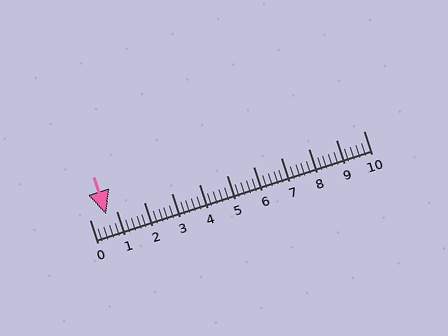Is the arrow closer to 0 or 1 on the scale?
The arrow is closer to 1.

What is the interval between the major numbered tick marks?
The major tick marks are spaced 1 units apart.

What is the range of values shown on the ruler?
The ruler shows values from 0 to 10.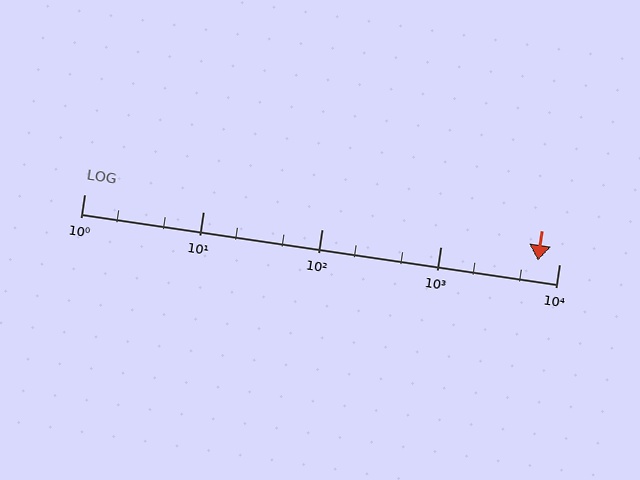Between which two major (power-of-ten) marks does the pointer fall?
The pointer is between 1000 and 10000.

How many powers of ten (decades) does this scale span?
The scale spans 4 decades, from 1 to 10000.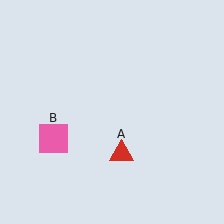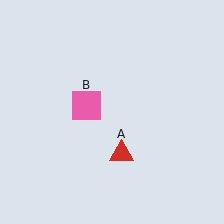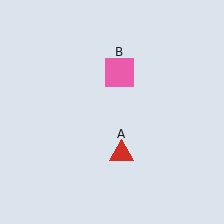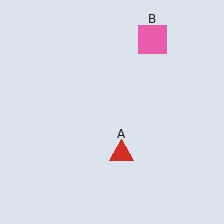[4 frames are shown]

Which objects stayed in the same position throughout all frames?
Red triangle (object A) remained stationary.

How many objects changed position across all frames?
1 object changed position: pink square (object B).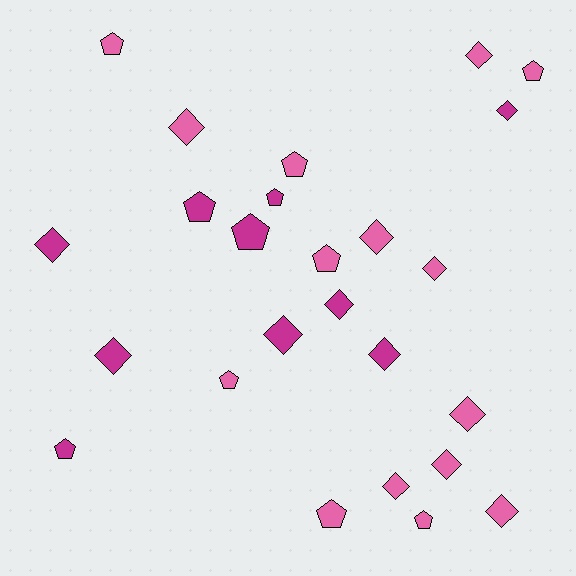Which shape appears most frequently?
Diamond, with 14 objects.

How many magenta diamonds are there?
There are 6 magenta diamonds.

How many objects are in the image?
There are 25 objects.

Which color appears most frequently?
Pink, with 15 objects.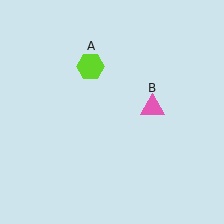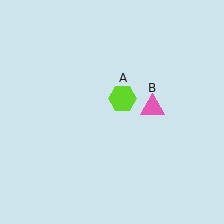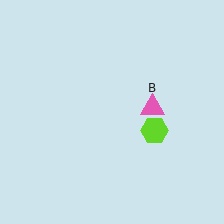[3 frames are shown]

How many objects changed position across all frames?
1 object changed position: lime hexagon (object A).